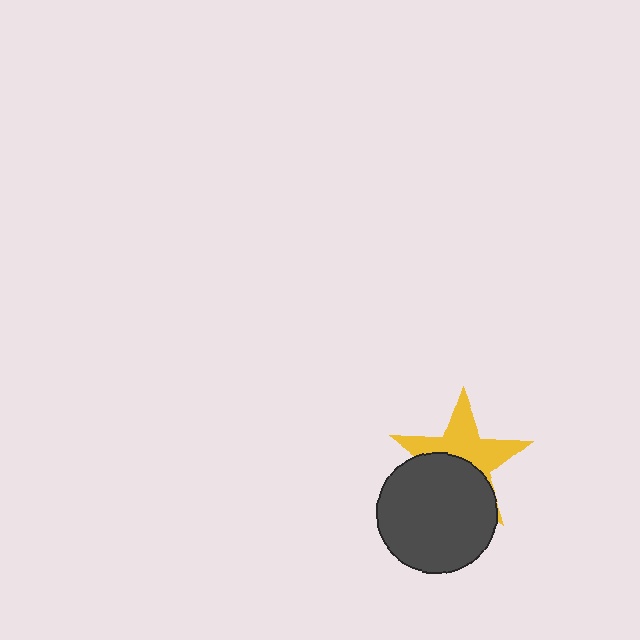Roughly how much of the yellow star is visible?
About half of it is visible (roughly 54%).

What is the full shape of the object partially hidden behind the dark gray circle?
The partially hidden object is a yellow star.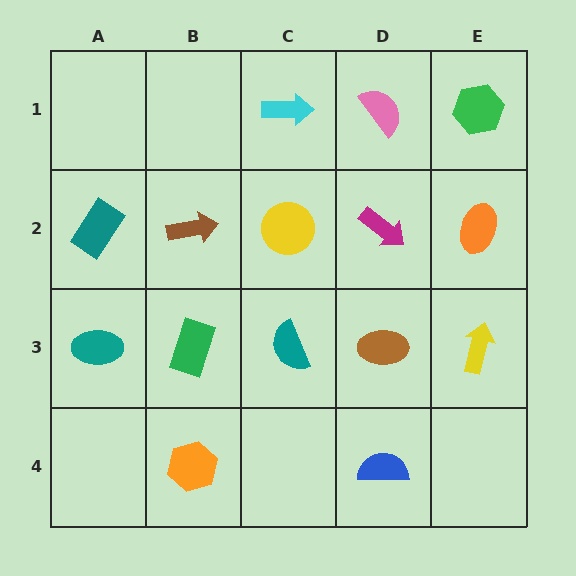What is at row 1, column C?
A cyan arrow.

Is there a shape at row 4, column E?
No, that cell is empty.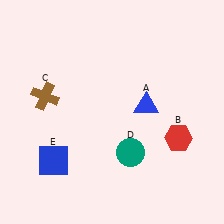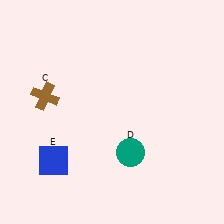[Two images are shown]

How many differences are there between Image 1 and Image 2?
There are 2 differences between the two images.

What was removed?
The blue triangle (A), the red hexagon (B) were removed in Image 2.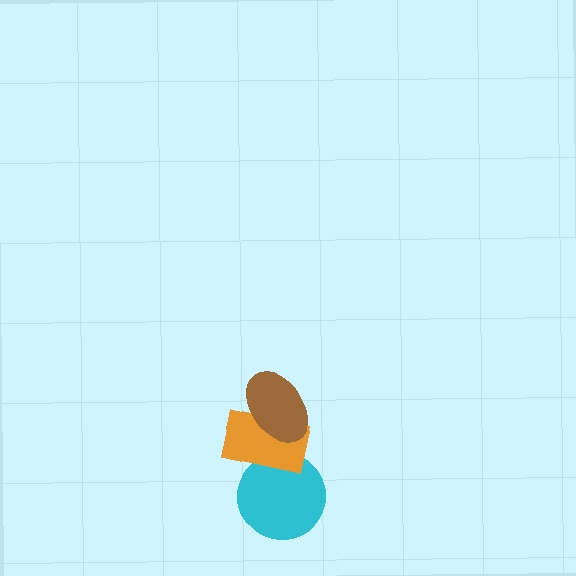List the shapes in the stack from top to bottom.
From top to bottom: the brown ellipse, the orange rectangle, the cyan circle.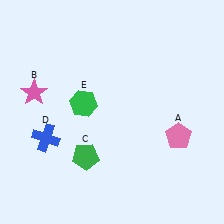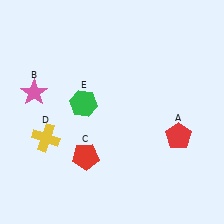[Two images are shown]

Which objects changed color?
A changed from pink to red. C changed from green to red. D changed from blue to yellow.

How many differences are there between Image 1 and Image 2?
There are 3 differences between the two images.